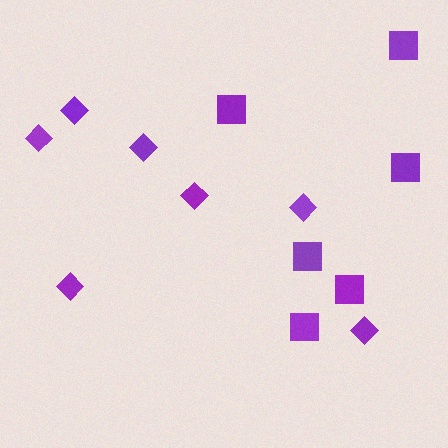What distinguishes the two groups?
There are 2 groups: one group of squares (6) and one group of diamonds (7).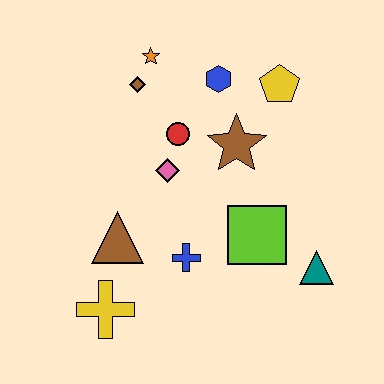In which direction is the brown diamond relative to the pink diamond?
The brown diamond is above the pink diamond.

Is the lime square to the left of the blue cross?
No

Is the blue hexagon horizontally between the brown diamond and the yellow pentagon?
Yes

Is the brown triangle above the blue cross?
Yes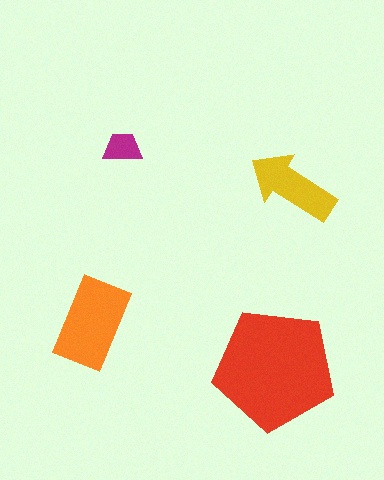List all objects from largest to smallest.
The red pentagon, the orange rectangle, the yellow arrow, the magenta trapezoid.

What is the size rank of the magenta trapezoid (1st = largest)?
4th.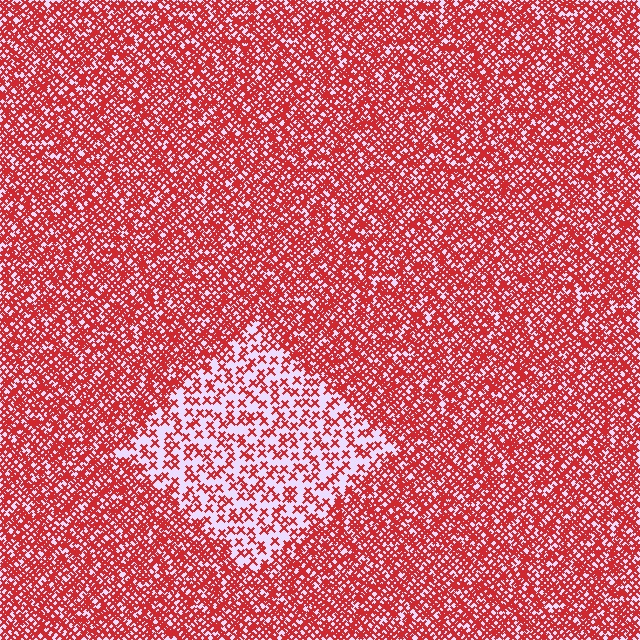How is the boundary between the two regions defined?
The boundary is defined by a change in element density (approximately 2.5x ratio). All elements are the same color, size, and shape.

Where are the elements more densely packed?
The elements are more densely packed outside the diamond boundary.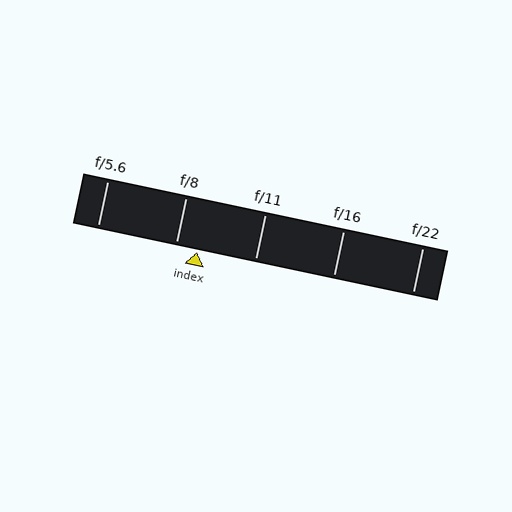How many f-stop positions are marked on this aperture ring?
There are 5 f-stop positions marked.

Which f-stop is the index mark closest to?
The index mark is closest to f/8.